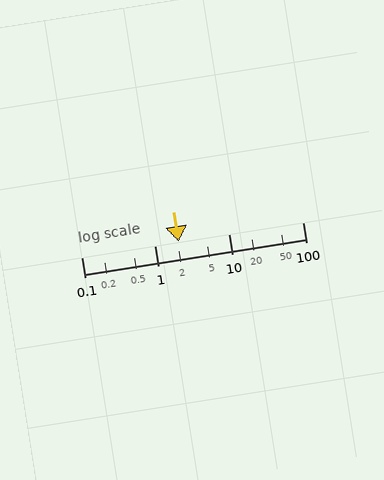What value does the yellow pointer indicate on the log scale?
The pointer indicates approximately 2.1.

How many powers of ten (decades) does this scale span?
The scale spans 3 decades, from 0.1 to 100.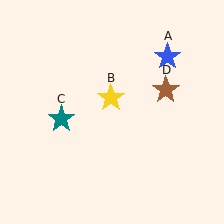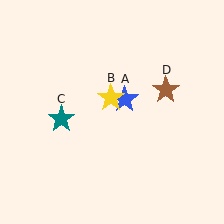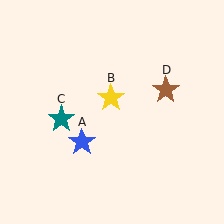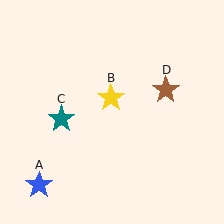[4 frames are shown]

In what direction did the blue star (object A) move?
The blue star (object A) moved down and to the left.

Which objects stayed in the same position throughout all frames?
Yellow star (object B) and teal star (object C) and brown star (object D) remained stationary.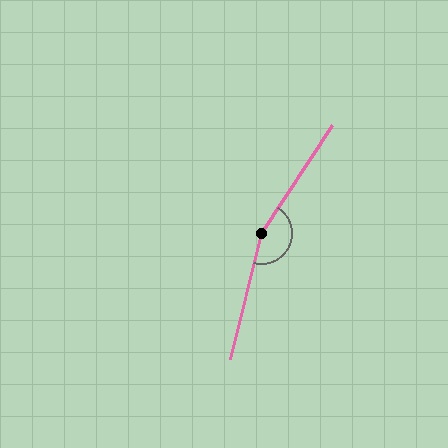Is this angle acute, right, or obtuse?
It is obtuse.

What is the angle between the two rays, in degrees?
Approximately 161 degrees.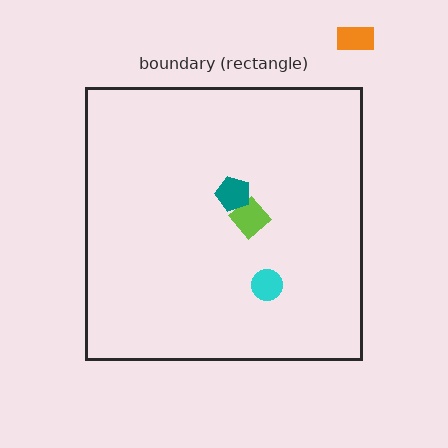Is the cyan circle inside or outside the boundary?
Inside.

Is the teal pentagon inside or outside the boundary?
Inside.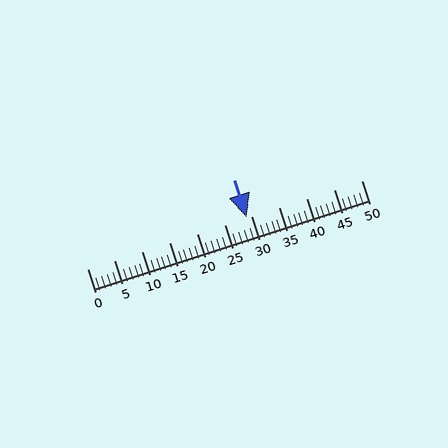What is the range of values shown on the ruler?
The ruler shows values from 0 to 50.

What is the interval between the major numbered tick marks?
The major tick marks are spaced 5 units apart.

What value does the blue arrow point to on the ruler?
The blue arrow points to approximately 29.